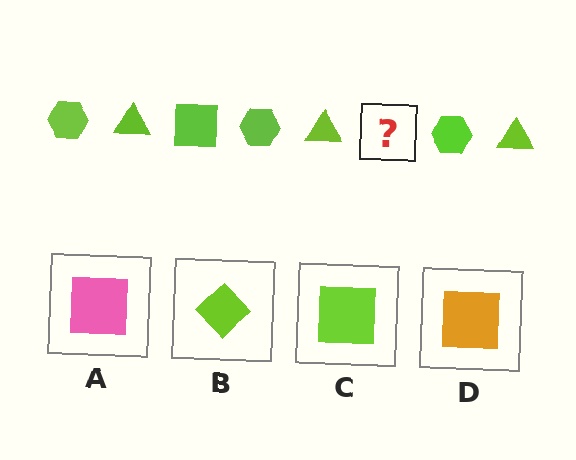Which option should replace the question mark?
Option C.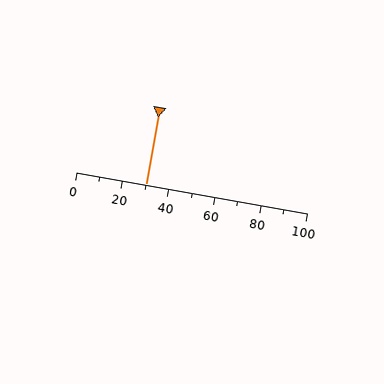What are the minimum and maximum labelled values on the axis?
The axis runs from 0 to 100.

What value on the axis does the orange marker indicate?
The marker indicates approximately 30.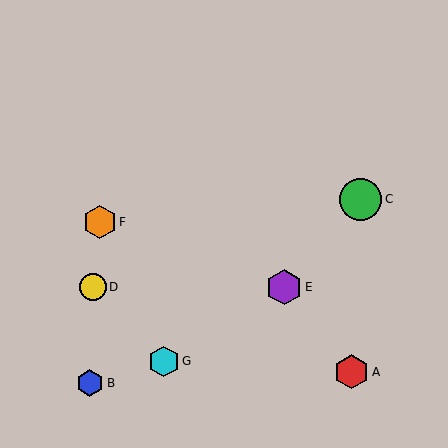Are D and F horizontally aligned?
No, D is at y≈287 and F is at y≈222.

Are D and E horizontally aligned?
Yes, both are at y≈287.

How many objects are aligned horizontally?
2 objects (D, E) are aligned horizontally.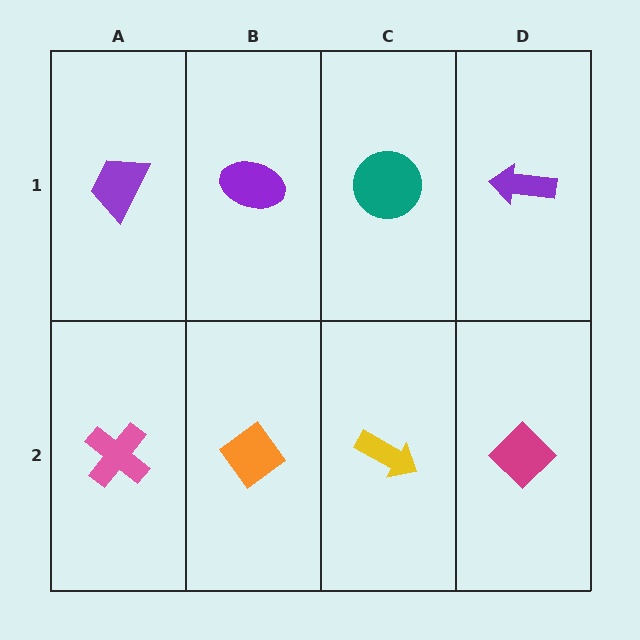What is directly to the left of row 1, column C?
A purple ellipse.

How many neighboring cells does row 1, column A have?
2.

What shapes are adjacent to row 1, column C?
A yellow arrow (row 2, column C), a purple ellipse (row 1, column B), a purple arrow (row 1, column D).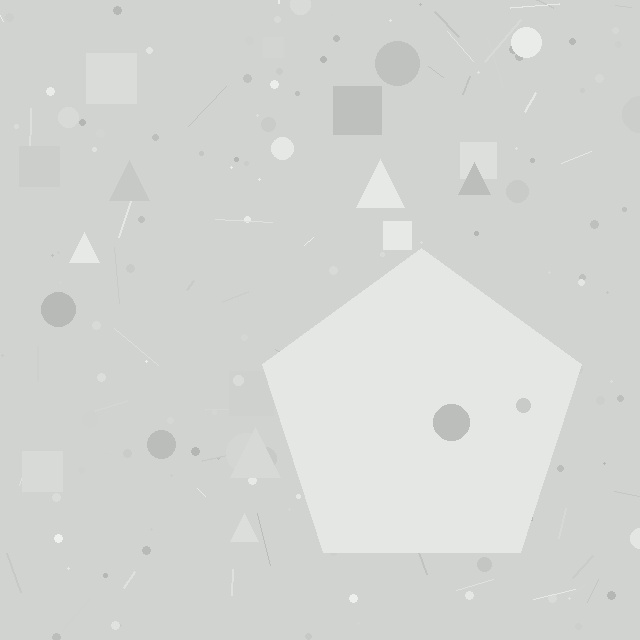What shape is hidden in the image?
A pentagon is hidden in the image.